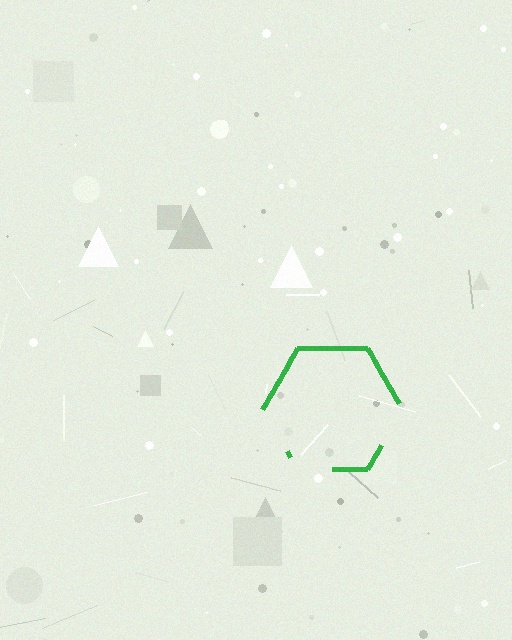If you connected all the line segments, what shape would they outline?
They would outline a hexagon.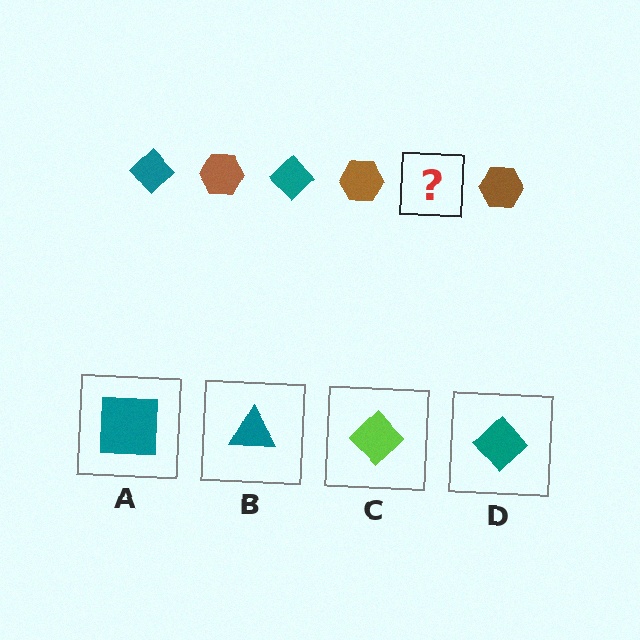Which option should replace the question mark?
Option D.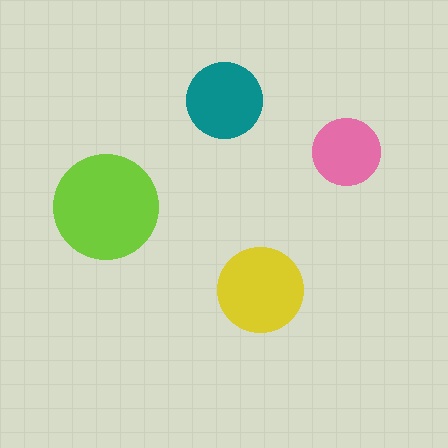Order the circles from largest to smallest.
the lime one, the yellow one, the teal one, the pink one.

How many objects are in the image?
There are 4 objects in the image.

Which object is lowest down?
The yellow circle is bottommost.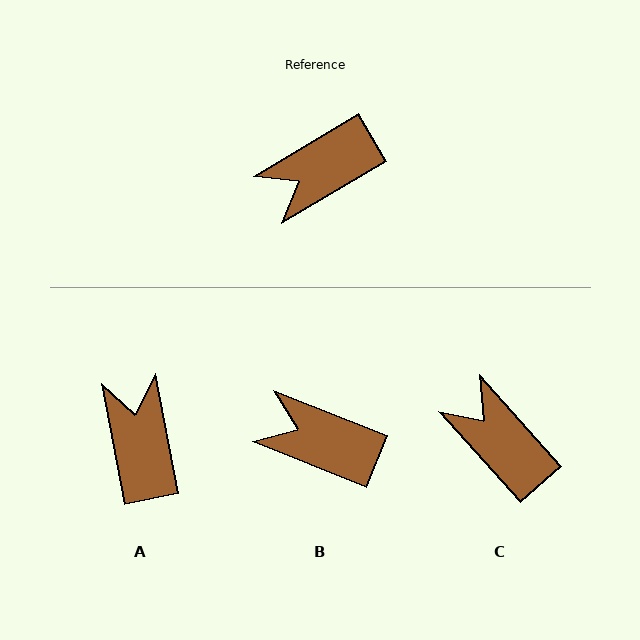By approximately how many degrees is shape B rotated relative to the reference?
Approximately 52 degrees clockwise.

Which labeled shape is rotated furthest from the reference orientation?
A, about 110 degrees away.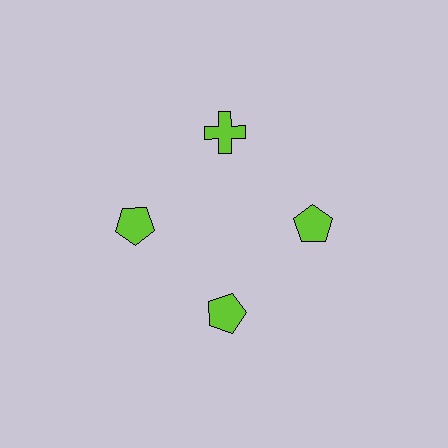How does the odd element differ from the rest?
It has a different shape: cross instead of pentagon.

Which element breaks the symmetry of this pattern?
The lime cross at roughly the 12 o'clock position breaks the symmetry. All other shapes are lime pentagons.